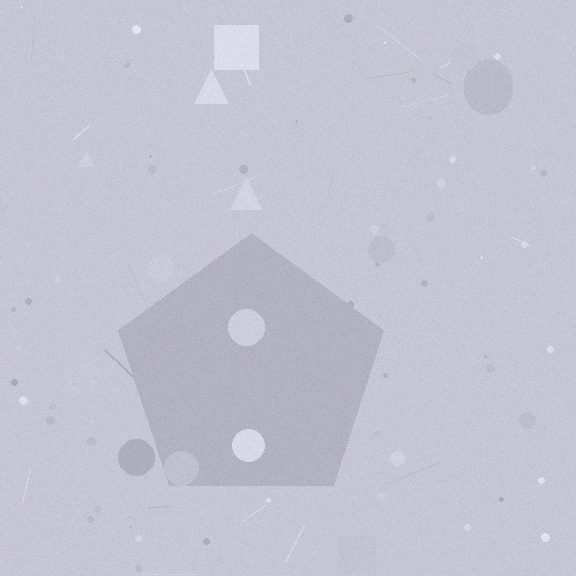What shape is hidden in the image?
A pentagon is hidden in the image.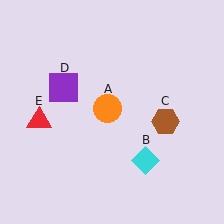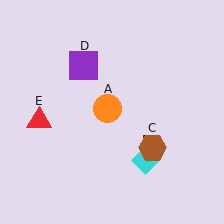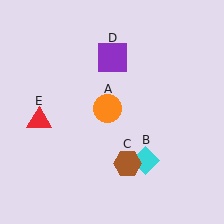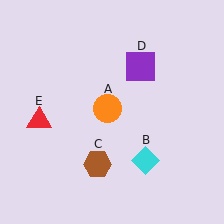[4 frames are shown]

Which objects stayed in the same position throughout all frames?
Orange circle (object A) and cyan diamond (object B) and red triangle (object E) remained stationary.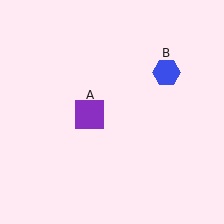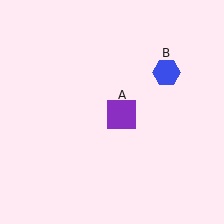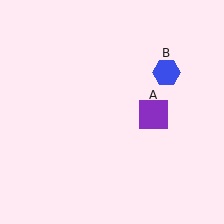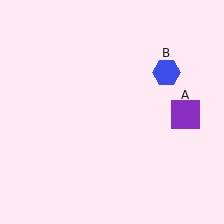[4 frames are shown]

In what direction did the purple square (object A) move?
The purple square (object A) moved right.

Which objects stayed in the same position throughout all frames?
Blue hexagon (object B) remained stationary.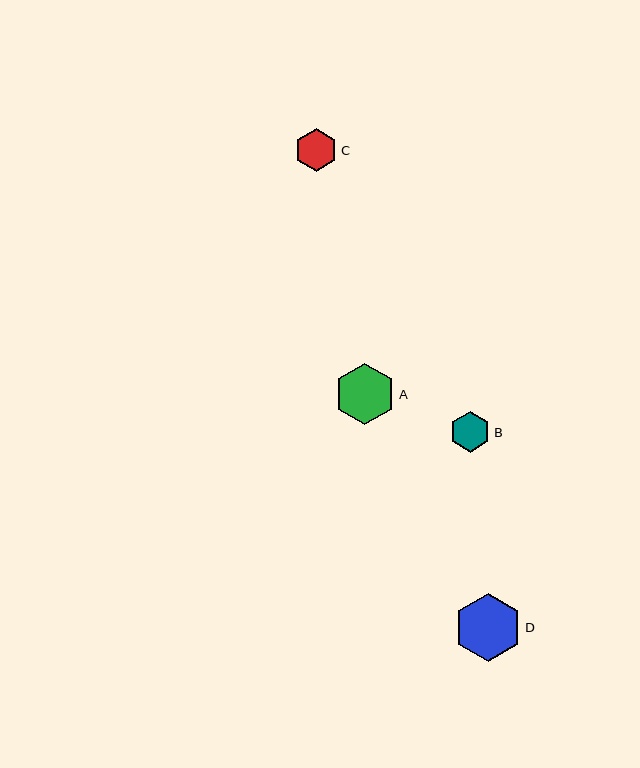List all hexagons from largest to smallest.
From largest to smallest: D, A, C, B.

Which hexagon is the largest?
Hexagon D is the largest with a size of approximately 68 pixels.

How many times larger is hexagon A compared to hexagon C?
Hexagon A is approximately 1.4 times the size of hexagon C.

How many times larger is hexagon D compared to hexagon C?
Hexagon D is approximately 1.6 times the size of hexagon C.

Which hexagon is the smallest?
Hexagon B is the smallest with a size of approximately 41 pixels.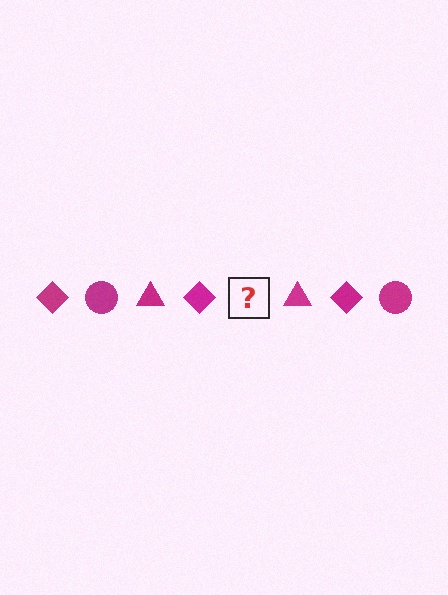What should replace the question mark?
The question mark should be replaced with a magenta circle.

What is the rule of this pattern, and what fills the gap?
The rule is that the pattern cycles through diamond, circle, triangle shapes in magenta. The gap should be filled with a magenta circle.